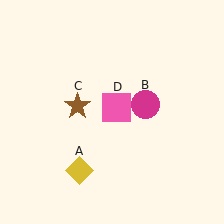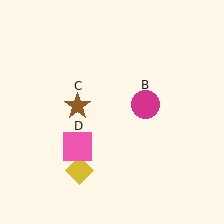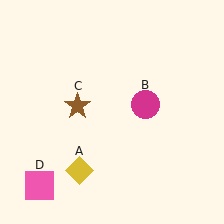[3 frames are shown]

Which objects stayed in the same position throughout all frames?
Yellow diamond (object A) and magenta circle (object B) and brown star (object C) remained stationary.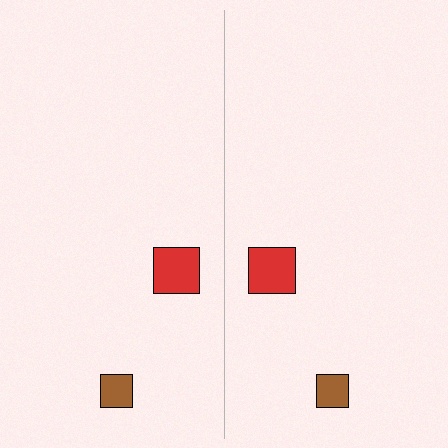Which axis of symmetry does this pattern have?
The pattern has a vertical axis of symmetry running through the center of the image.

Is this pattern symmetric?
Yes, this pattern has bilateral (reflection) symmetry.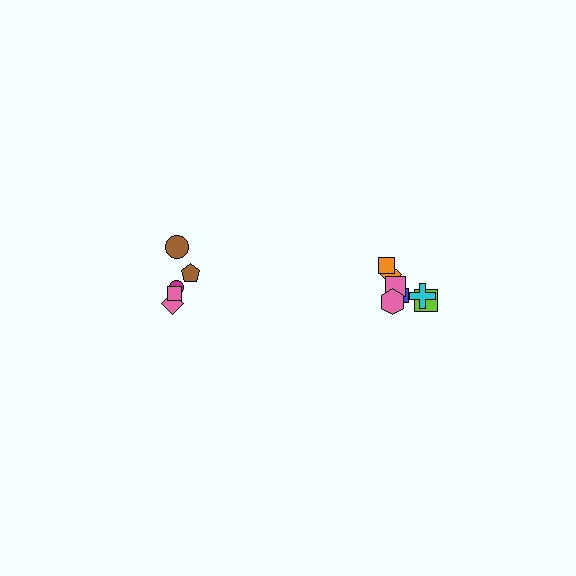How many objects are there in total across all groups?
There are 12 objects.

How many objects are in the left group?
There are 5 objects.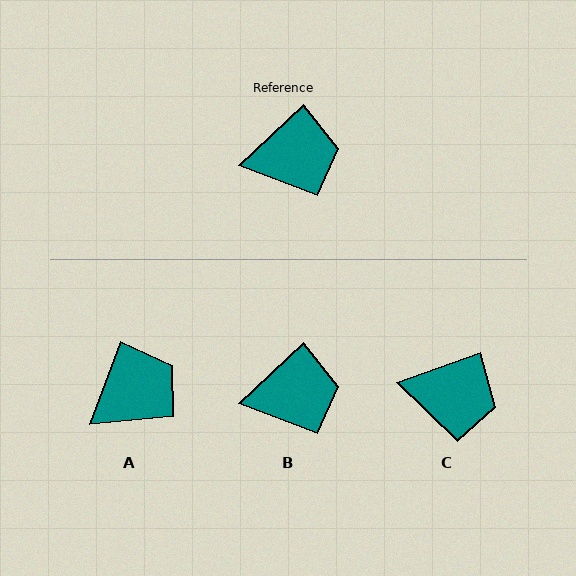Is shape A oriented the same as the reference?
No, it is off by about 26 degrees.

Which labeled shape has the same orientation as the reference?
B.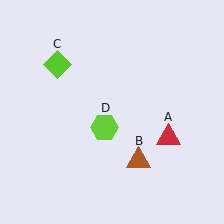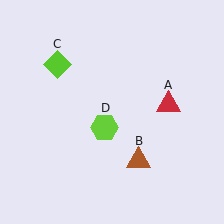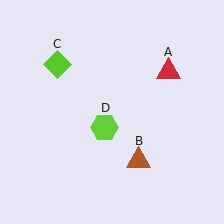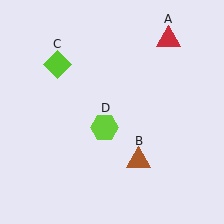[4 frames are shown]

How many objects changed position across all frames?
1 object changed position: red triangle (object A).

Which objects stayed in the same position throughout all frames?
Brown triangle (object B) and lime diamond (object C) and lime hexagon (object D) remained stationary.